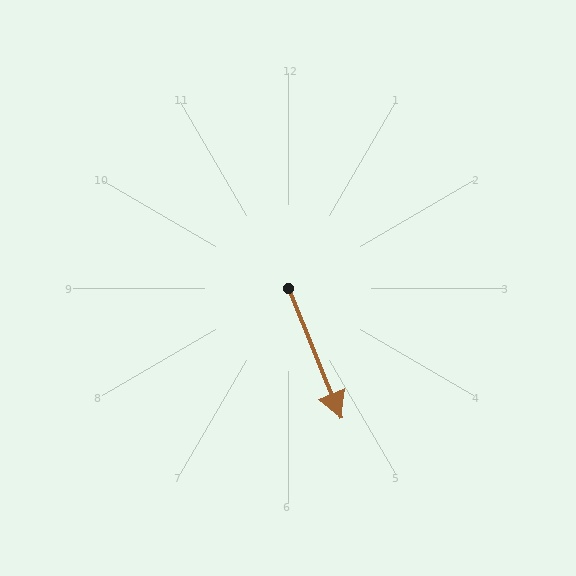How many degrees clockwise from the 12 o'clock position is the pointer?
Approximately 158 degrees.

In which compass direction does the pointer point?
South.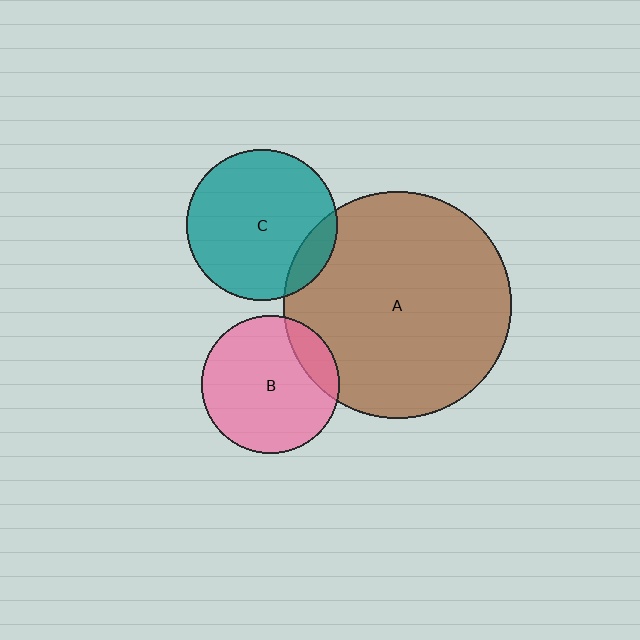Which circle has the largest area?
Circle A (brown).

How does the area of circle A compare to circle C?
Approximately 2.3 times.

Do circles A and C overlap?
Yes.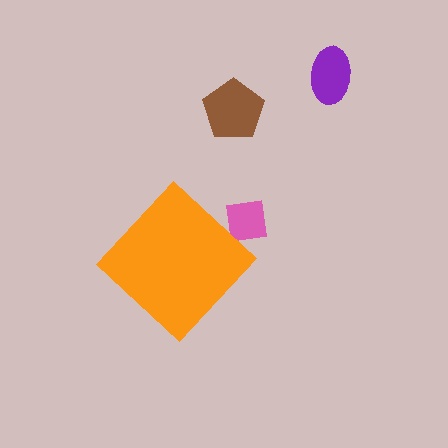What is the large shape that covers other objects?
An orange diamond.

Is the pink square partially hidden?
Yes, the pink square is partially hidden behind the orange diamond.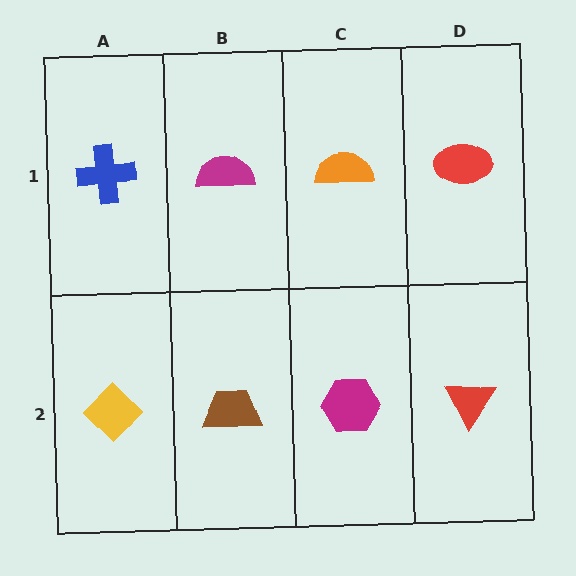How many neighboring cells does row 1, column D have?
2.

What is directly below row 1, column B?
A brown trapezoid.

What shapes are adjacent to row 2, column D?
A red ellipse (row 1, column D), a magenta hexagon (row 2, column C).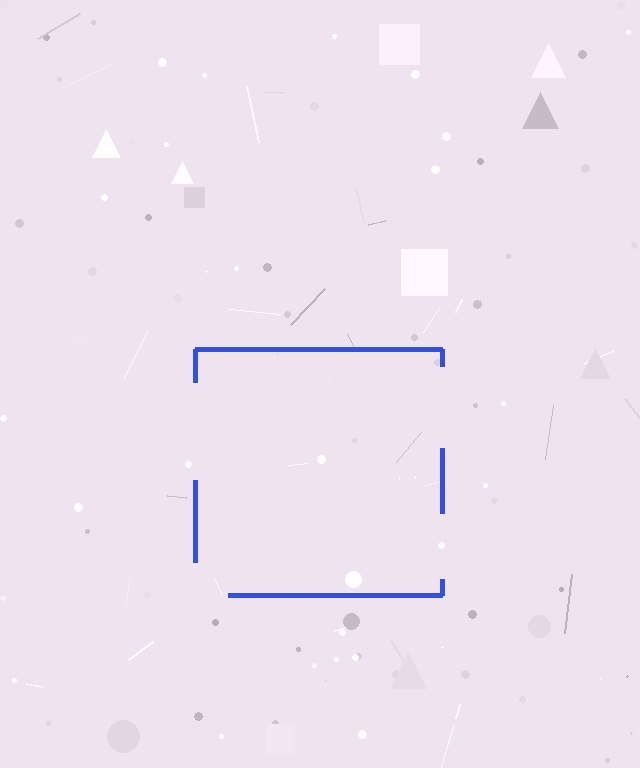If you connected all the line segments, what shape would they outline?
They would outline a square.